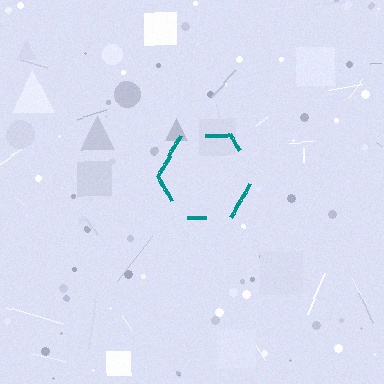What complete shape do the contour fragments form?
The contour fragments form a hexagon.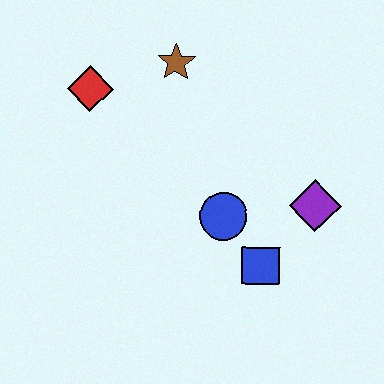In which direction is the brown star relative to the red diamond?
The brown star is to the right of the red diamond.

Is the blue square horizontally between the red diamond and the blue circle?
No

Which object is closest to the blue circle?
The blue square is closest to the blue circle.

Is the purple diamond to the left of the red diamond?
No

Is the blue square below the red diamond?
Yes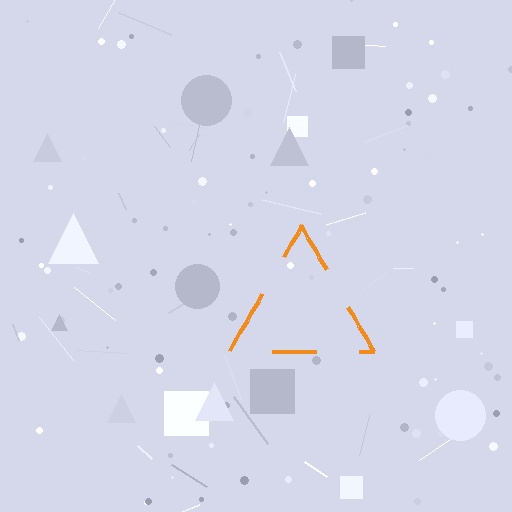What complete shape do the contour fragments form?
The contour fragments form a triangle.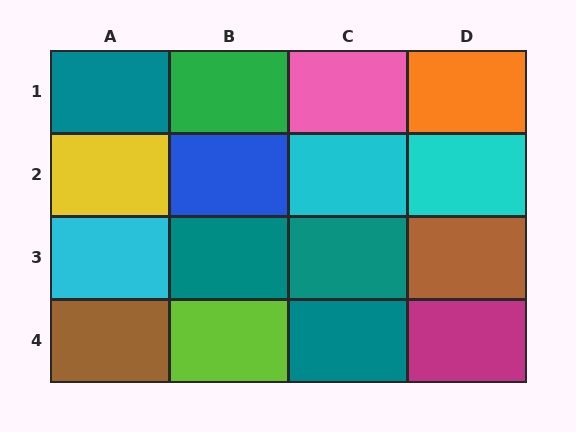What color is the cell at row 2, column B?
Blue.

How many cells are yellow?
1 cell is yellow.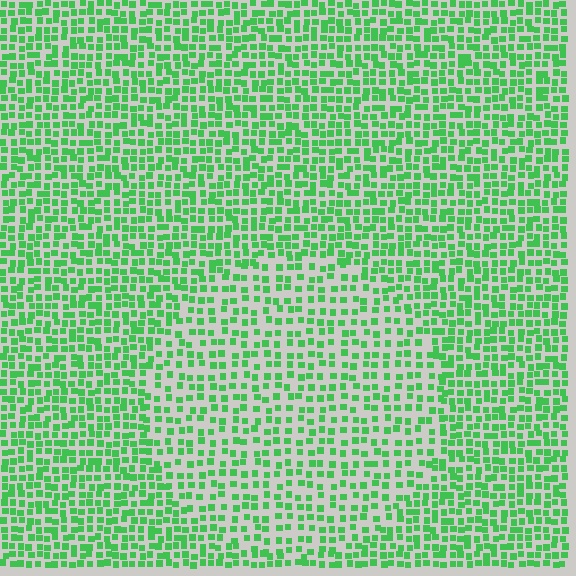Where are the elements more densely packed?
The elements are more densely packed outside the circle boundary.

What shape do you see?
I see a circle.